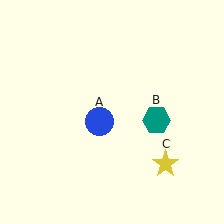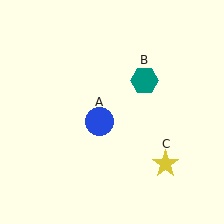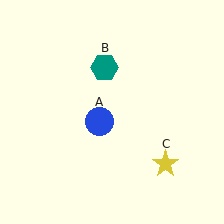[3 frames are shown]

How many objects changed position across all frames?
1 object changed position: teal hexagon (object B).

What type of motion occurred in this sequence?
The teal hexagon (object B) rotated counterclockwise around the center of the scene.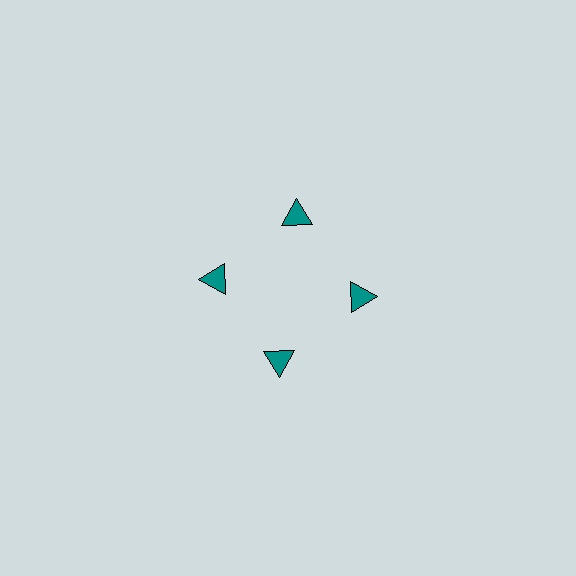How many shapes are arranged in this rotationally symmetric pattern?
There are 4 shapes, arranged in 4 groups of 1.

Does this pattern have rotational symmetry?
Yes, this pattern has 4-fold rotational symmetry. It looks the same after rotating 90 degrees around the center.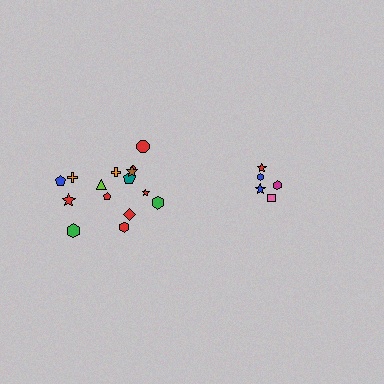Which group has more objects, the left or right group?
The left group.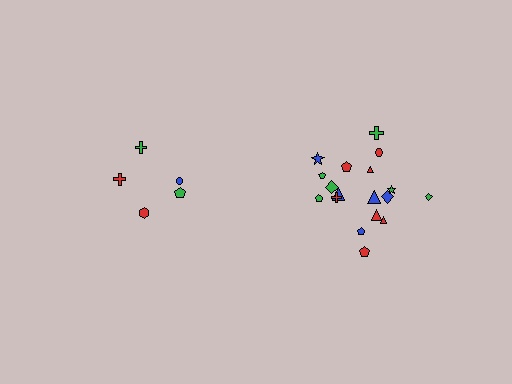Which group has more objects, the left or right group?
The right group.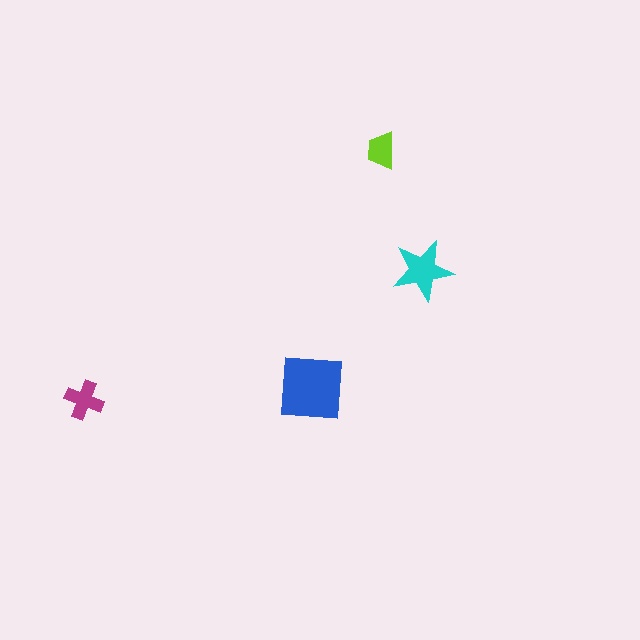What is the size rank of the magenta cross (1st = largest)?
3rd.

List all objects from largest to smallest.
The blue square, the cyan star, the magenta cross, the lime trapezoid.